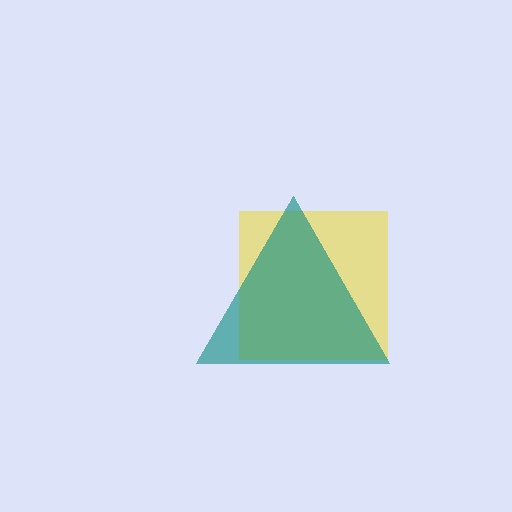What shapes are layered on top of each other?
The layered shapes are: a yellow square, a teal triangle.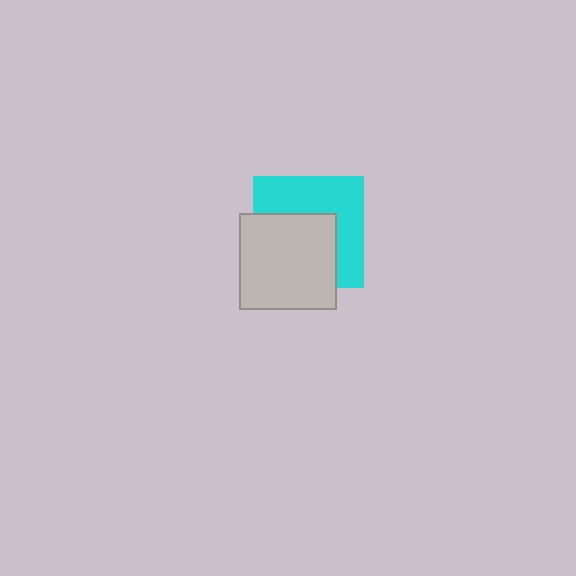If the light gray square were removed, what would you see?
You would see the complete cyan square.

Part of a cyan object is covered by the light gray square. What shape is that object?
It is a square.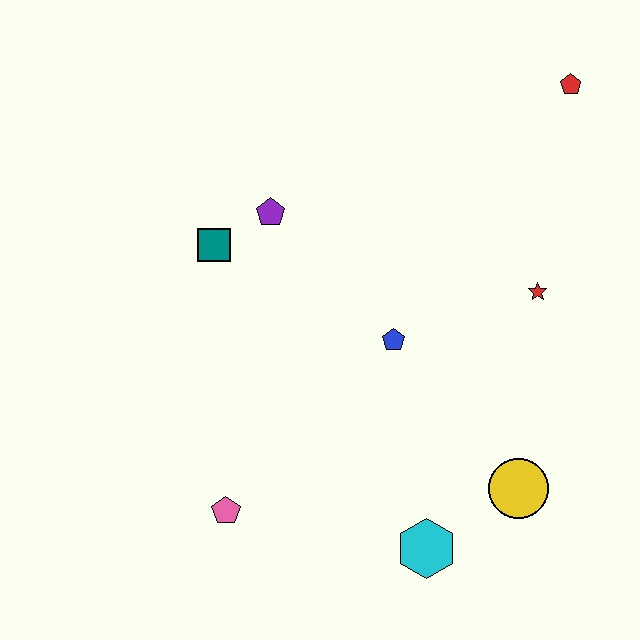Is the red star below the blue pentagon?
No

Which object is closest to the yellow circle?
The cyan hexagon is closest to the yellow circle.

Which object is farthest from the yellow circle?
The red pentagon is farthest from the yellow circle.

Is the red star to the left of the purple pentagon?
No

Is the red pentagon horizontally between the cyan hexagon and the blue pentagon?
No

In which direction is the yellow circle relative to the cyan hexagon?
The yellow circle is to the right of the cyan hexagon.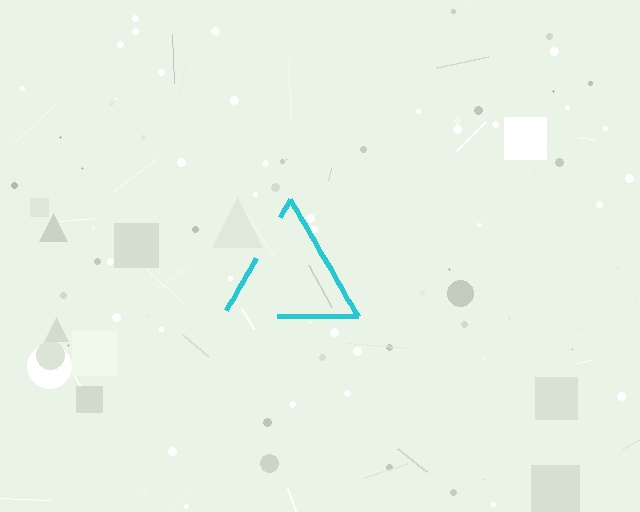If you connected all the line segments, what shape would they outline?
They would outline a triangle.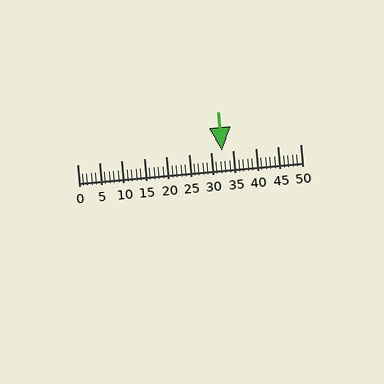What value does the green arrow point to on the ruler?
The green arrow points to approximately 32.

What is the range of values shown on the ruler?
The ruler shows values from 0 to 50.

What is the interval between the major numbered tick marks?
The major tick marks are spaced 5 units apart.